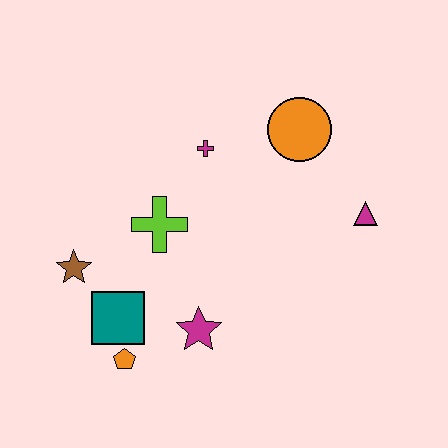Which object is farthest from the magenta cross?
The orange pentagon is farthest from the magenta cross.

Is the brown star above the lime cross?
No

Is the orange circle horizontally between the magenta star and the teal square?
No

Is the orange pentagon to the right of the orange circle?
No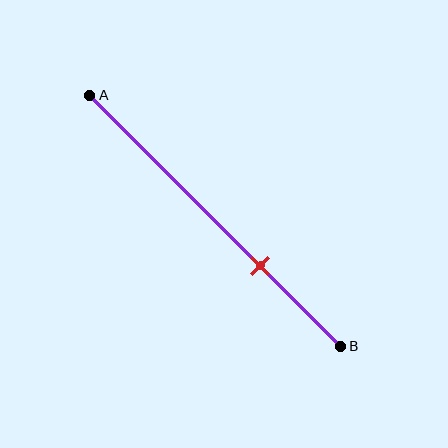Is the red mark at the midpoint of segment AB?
No, the mark is at about 70% from A, not at the 50% midpoint.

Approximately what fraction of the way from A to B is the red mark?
The red mark is approximately 70% of the way from A to B.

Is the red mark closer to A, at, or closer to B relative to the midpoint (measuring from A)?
The red mark is closer to point B than the midpoint of segment AB.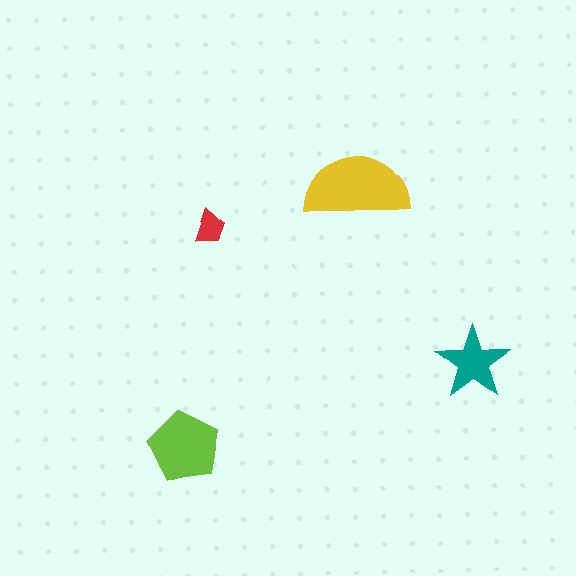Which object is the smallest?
The red trapezoid.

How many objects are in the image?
There are 4 objects in the image.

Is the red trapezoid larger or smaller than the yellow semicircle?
Smaller.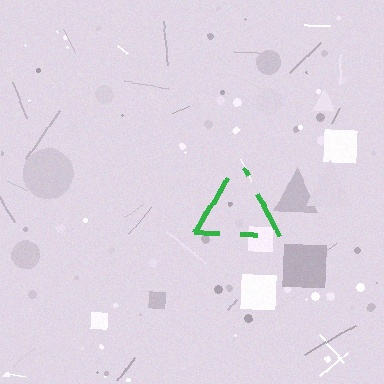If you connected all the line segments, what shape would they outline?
They would outline a triangle.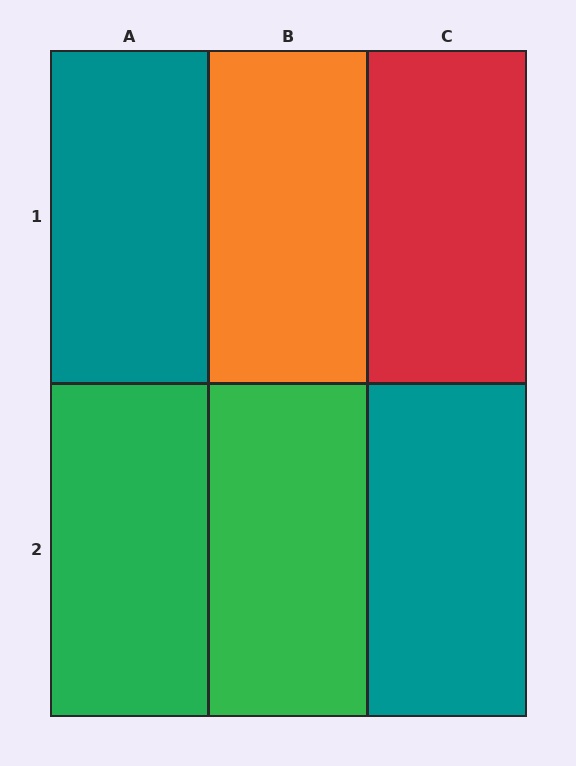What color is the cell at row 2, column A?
Green.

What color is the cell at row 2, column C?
Teal.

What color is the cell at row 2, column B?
Green.